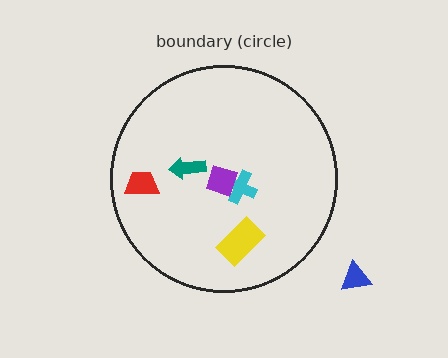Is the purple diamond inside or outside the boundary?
Inside.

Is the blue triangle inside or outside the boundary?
Outside.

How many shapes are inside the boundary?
5 inside, 1 outside.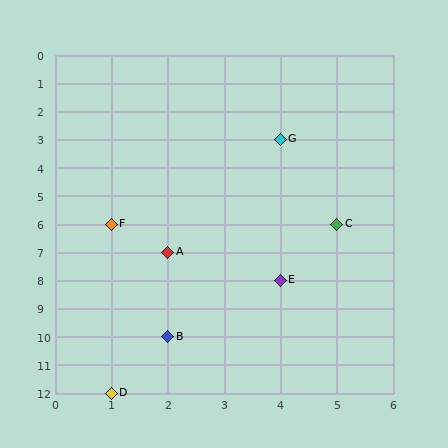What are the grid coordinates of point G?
Point G is at grid coordinates (4, 3).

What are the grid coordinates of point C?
Point C is at grid coordinates (5, 6).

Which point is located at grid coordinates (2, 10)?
Point B is at (2, 10).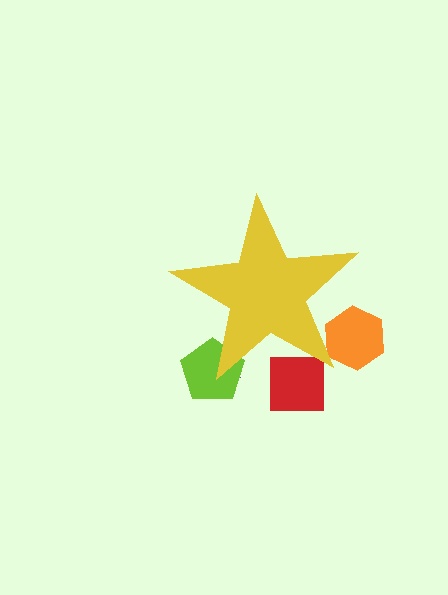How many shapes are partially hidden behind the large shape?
4 shapes are partially hidden.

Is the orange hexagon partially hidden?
Yes, the orange hexagon is partially hidden behind the yellow star.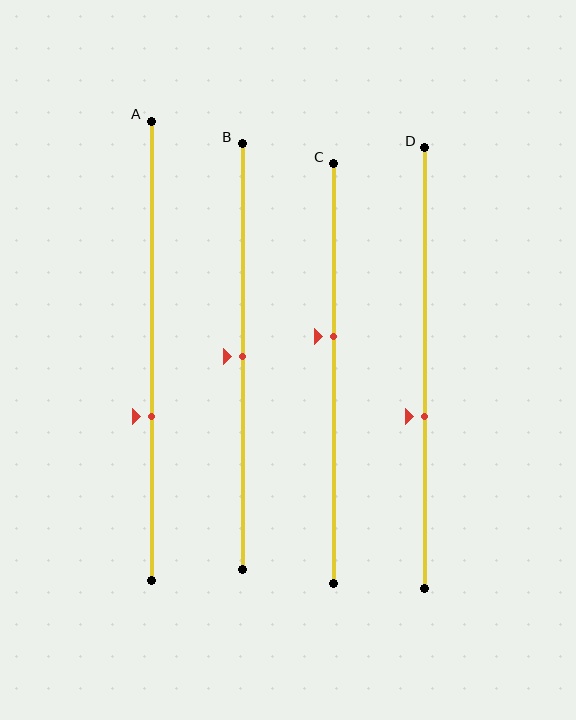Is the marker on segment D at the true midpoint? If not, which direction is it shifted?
No, the marker on segment D is shifted downward by about 11% of the segment length.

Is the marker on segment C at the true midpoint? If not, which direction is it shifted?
No, the marker on segment C is shifted upward by about 9% of the segment length.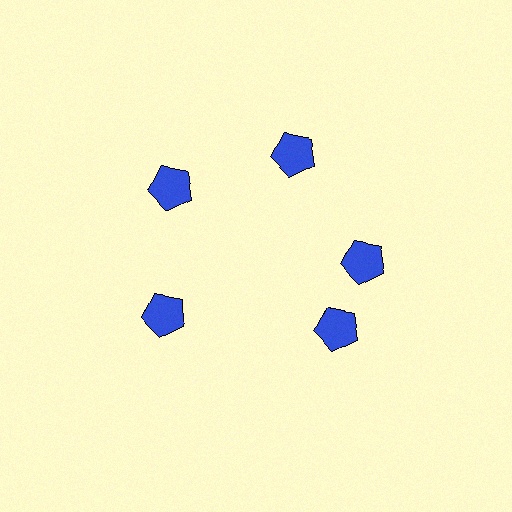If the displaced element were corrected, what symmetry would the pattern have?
It would have 5-fold rotational symmetry — the pattern would map onto itself every 72 degrees.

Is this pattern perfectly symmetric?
No. The 5 blue pentagons are arranged in a ring, but one element near the 5 o'clock position is rotated out of alignment along the ring, breaking the 5-fold rotational symmetry.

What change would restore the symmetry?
The symmetry would be restored by rotating it back into even spacing with its neighbors so that all 5 pentagons sit at equal angles and equal distance from the center.